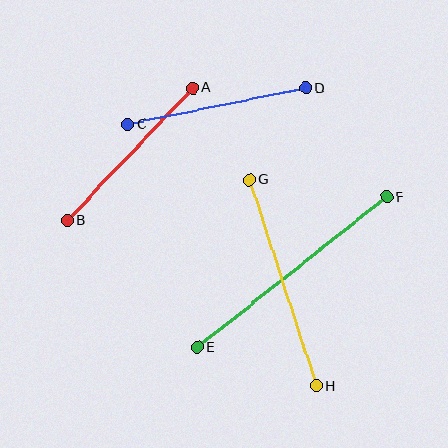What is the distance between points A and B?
The distance is approximately 183 pixels.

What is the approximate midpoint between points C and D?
The midpoint is at approximately (217, 106) pixels.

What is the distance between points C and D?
The distance is approximately 181 pixels.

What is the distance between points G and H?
The distance is approximately 217 pixels.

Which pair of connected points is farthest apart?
Points E and F are farthest apart.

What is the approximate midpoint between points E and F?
The midpoint is at approximately (292, 272) pixels.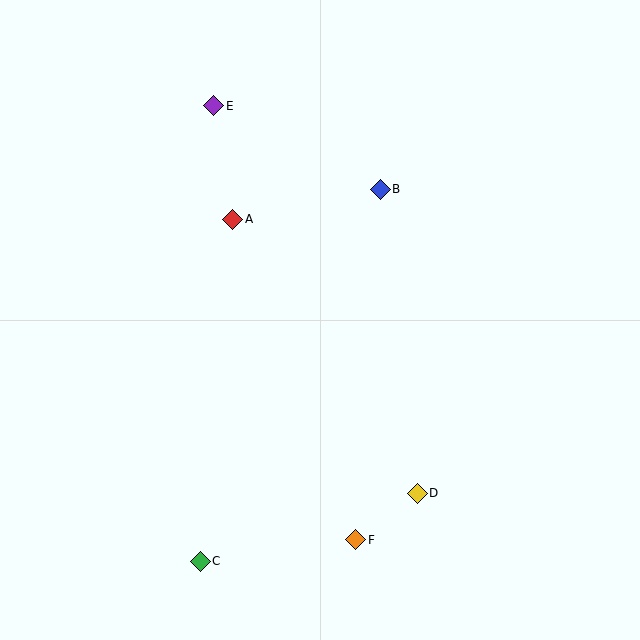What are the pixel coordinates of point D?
Point D is at (417, 493).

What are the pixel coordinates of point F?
Point F is at (356, 540).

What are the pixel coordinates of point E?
Point E is at (214, 106).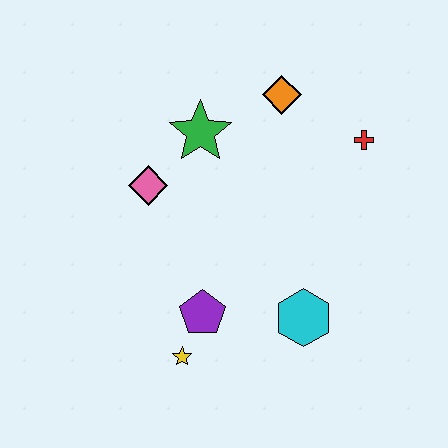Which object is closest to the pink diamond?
The green star is closest to the pink diamond.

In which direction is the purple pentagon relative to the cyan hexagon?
The purple pentagon is to the left of the cyan hexagon.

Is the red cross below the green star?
Yes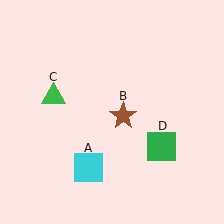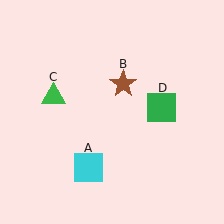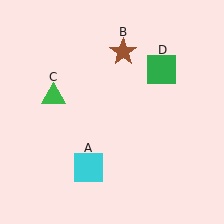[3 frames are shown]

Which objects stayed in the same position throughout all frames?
Cyan square (object A) and green triangle (object C) remained stationary.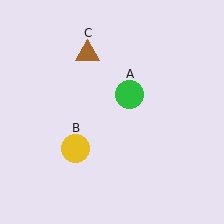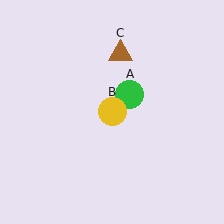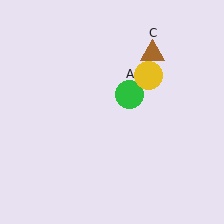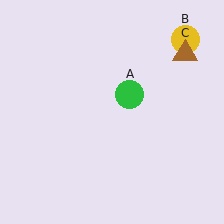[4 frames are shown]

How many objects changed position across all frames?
2 objects changed position: yellow circle (object B), brown triangle (object C).